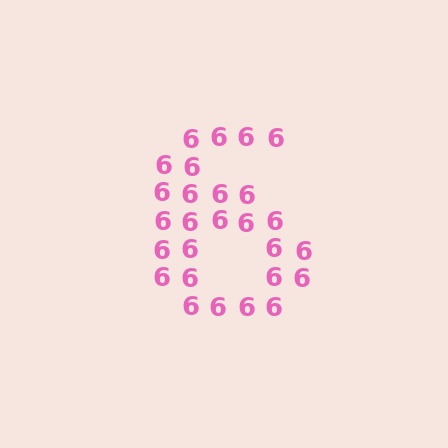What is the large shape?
The large shape is the digit 6.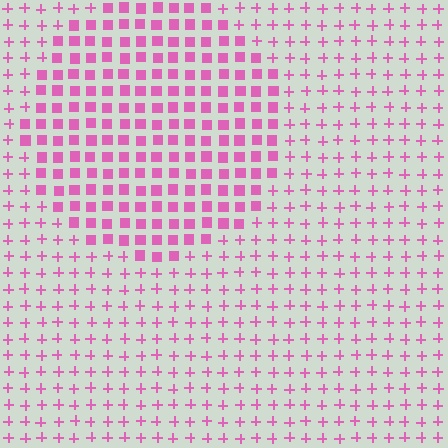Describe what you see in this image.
The image is filled with small pink elements arranged in a uniform grid. A circle-shaped region contains squares, while the surrounding area contains plus signs. The boundary is defined purely by the change in element shape.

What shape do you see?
I see a circle.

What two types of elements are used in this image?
The image uses squares inside the circle region and plus signs outside it.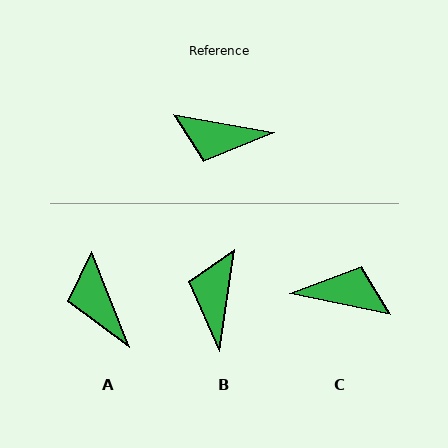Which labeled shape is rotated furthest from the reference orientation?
C, about 178 degrees away.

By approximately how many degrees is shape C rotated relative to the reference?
Approximately 178 degrees counter-clockwise.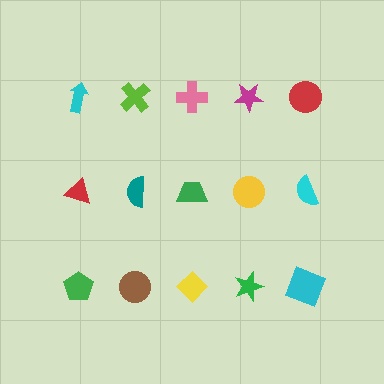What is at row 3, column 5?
A cyan square.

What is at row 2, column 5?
A cyan semicircle.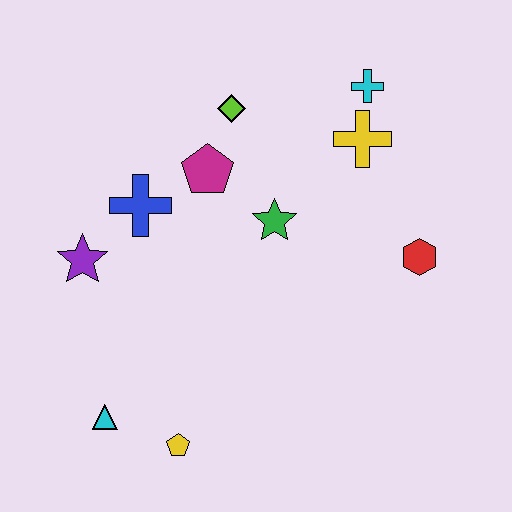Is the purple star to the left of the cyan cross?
Yes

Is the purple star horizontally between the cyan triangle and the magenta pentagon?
No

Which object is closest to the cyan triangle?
The yellow pentagon is closest to the cyan triangle.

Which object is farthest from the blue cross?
The red hexagon is farthest from the blue cross.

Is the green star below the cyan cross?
Yes